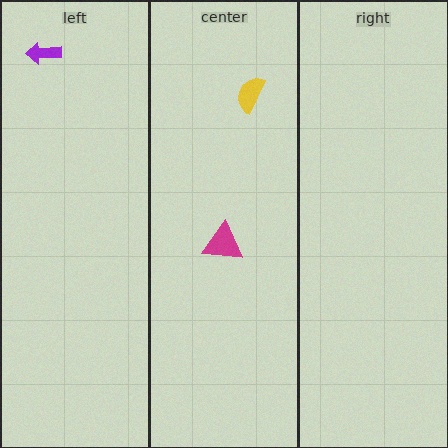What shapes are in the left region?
The purple arrow.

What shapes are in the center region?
The yellow semicircle, the magenta triangle.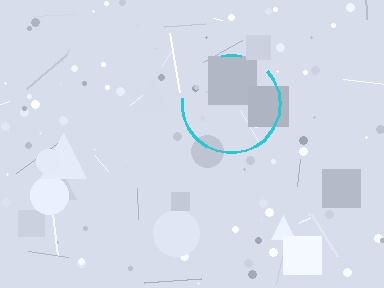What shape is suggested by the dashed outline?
The dashed outline suggests a circle.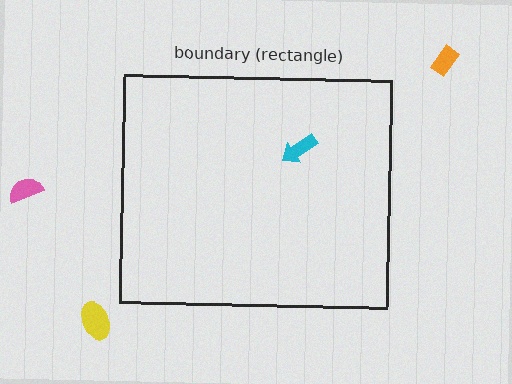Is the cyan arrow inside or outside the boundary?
Inside.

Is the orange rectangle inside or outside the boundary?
Outside.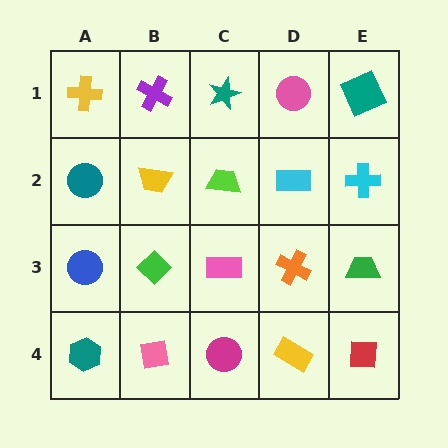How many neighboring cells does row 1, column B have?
3.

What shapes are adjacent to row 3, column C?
A lime trapezoid (row 2, column C), a magenta circle (row 4, column C), a green diamond (row 3, column B), an orange cross (row 3, column D).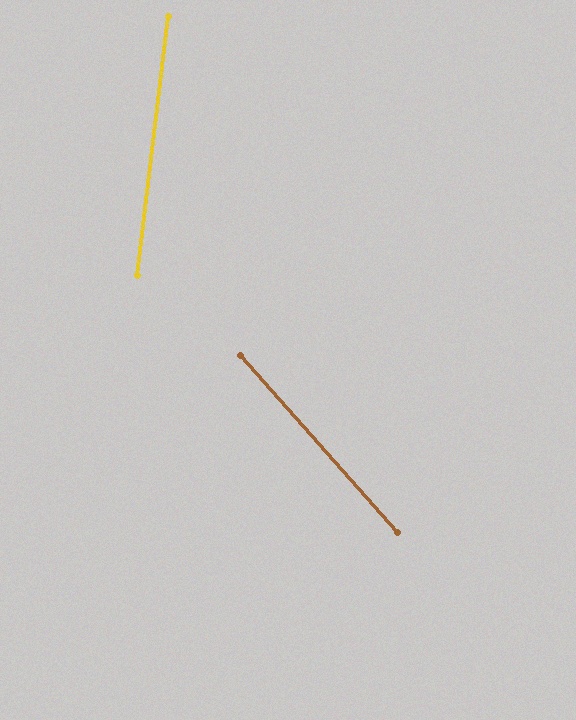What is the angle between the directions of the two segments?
Approximately 48 degrees.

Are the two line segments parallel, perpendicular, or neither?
Neither parallel nor perpendicular — they differ by about 48°.